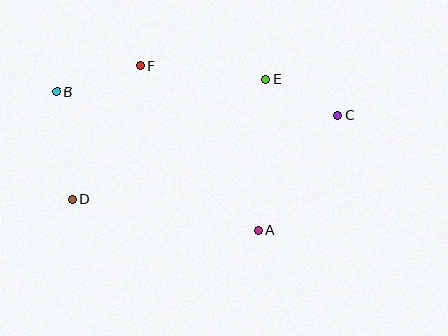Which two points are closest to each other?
Points C and E are closest to each other.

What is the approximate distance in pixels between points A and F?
The distance between A and F is approximately 202 pixels.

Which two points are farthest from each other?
Points B and C are farthest from each other.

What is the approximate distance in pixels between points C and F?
The distance between C and F is approximately 204 pixels.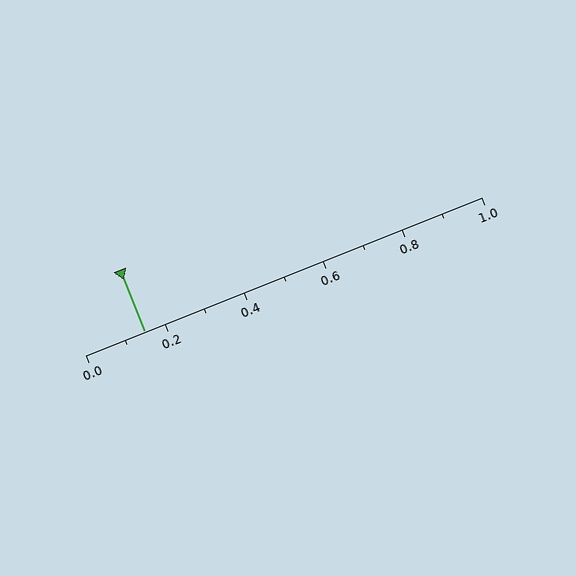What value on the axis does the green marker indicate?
The marker indicates approximately 0.15.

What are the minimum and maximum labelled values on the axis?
The axis runs from 0.0 to 1.0.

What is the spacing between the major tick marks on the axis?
The major ticks are spaced 0.2 apart.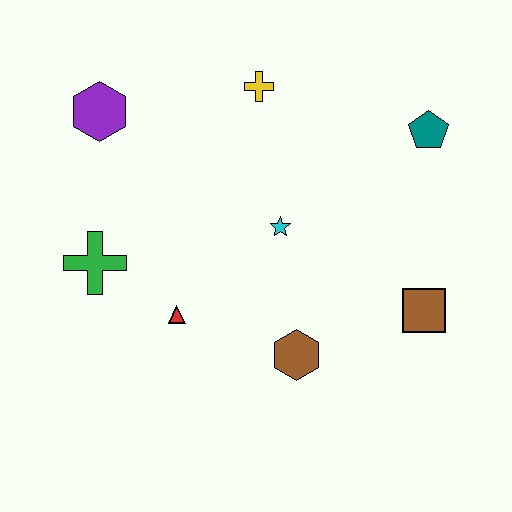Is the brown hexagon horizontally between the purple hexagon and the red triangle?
No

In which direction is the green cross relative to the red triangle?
The green cross is to the left of the red triangle.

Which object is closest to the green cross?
The red triangle is closest to the green cross.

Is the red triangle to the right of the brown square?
No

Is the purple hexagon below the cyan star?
No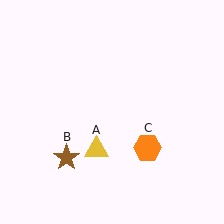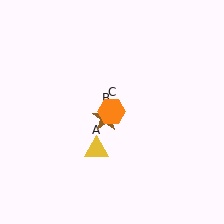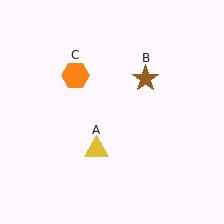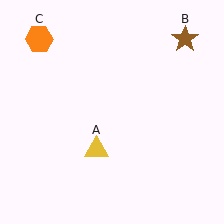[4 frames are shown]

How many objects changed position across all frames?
2 objects changed position: brown star (object B), orange hexagon (object C).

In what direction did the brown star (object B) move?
The brown star (object B) moved up and to the right.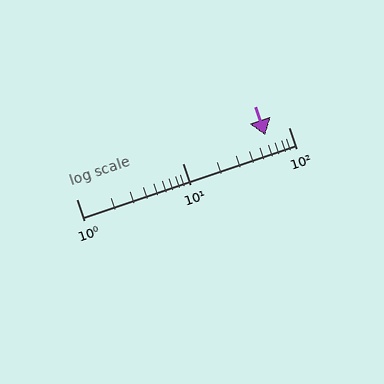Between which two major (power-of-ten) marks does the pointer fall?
The pointer is between 10 and 100.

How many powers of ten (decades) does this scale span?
The scale spans 2 decades, from 1 to 100.